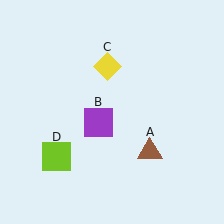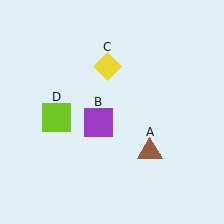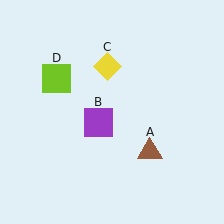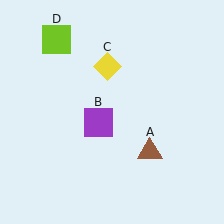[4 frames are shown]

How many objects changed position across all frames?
1 object changed position: lime square (object D).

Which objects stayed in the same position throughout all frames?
Brown triangle (object A) and purple square (object B) and yellow diamond (object C) remained stationary.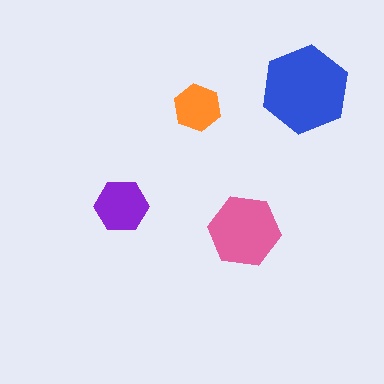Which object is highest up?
The blue hexagon is topmost.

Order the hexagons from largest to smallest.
the blue one, the pink one, the purple one, the orange one.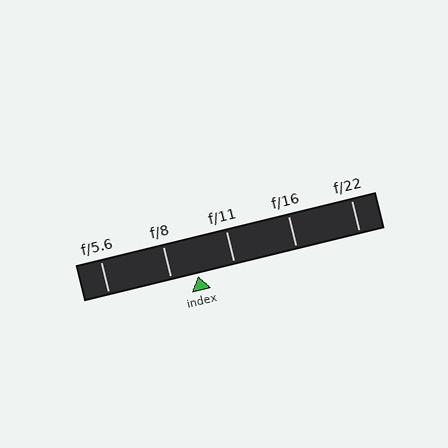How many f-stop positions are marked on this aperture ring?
There are 5 f-stop positions marked.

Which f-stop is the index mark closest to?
The index mark is closest to f/8.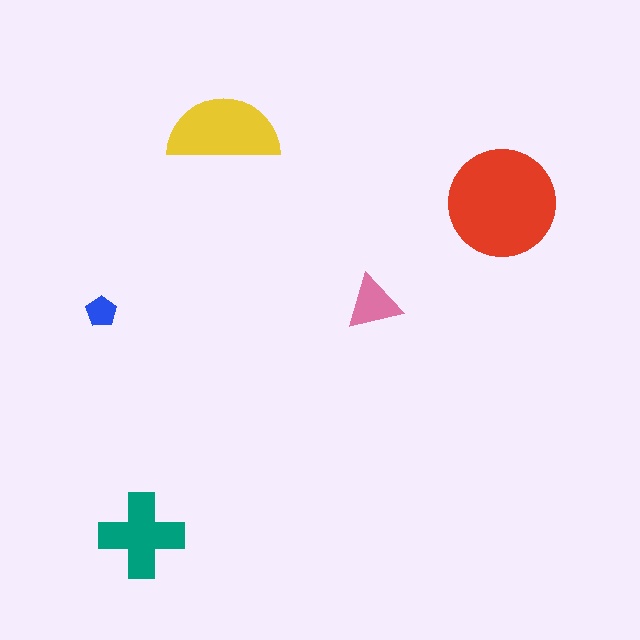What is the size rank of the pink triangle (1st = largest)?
4th.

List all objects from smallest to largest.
The blue pentagon, the pink triangle, the teal cross, the yellow semicircle, the red circle.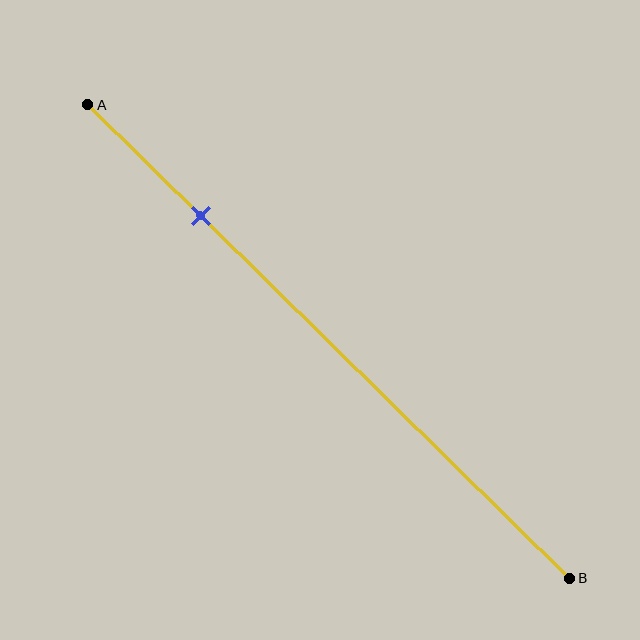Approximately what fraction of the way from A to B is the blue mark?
The blue mark is approximately 25% of the way from A to B.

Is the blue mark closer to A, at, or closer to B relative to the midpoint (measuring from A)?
The blue mark is closer to point A than the midpoint of segment AB.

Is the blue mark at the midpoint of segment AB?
No, the mark is at about 25% from A, not at the 50% midpoint.